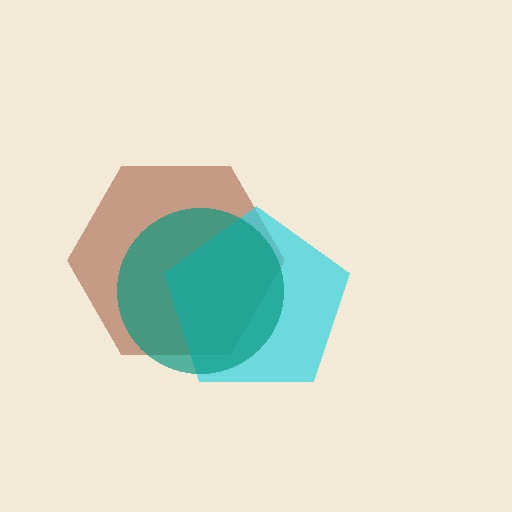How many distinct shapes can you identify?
There are 3 distinct shapes: a brown hexagon, a cyan pentagon, a teal circle.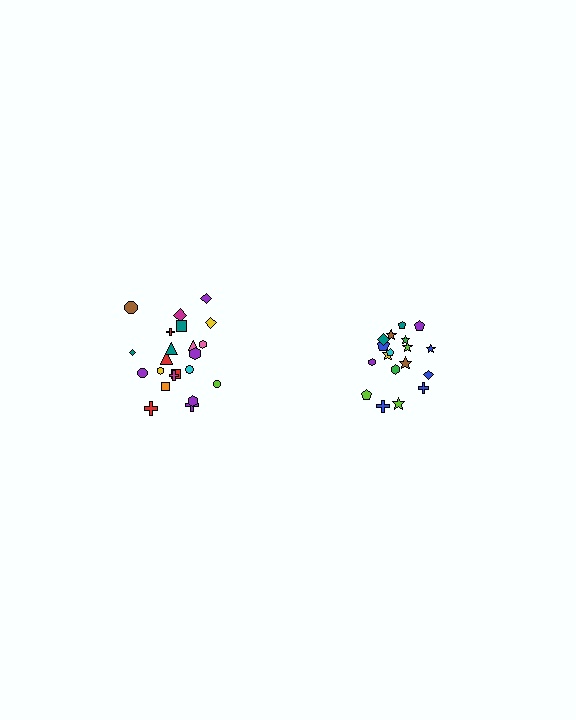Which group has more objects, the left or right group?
The left group.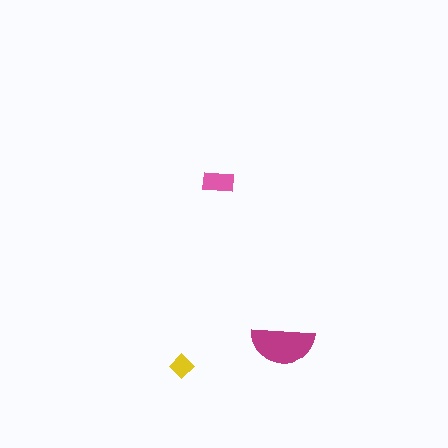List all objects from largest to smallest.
The magenta semicircle, the pink rectangle, the yellow diamond.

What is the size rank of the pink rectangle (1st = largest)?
2nd.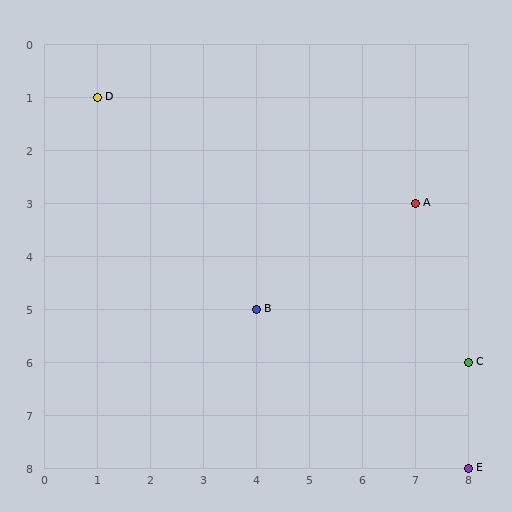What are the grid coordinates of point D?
Point D is at grid coordinates (1, 1).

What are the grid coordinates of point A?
Point A is at grid coordinates (7, 3).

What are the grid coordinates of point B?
Point B is at grid coordinates (4, 5).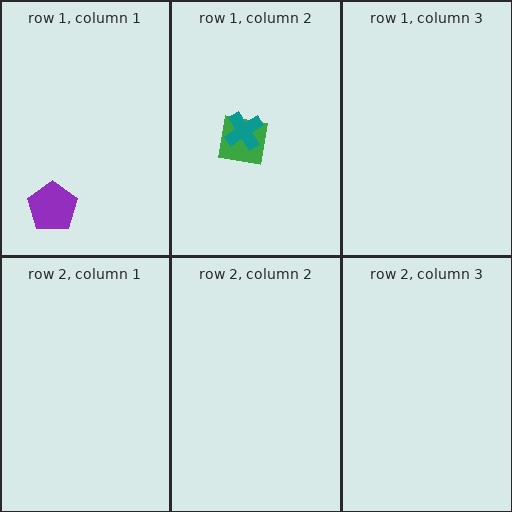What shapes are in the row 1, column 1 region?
The purple pentagon.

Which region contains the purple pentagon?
The row 1, column 1 region.